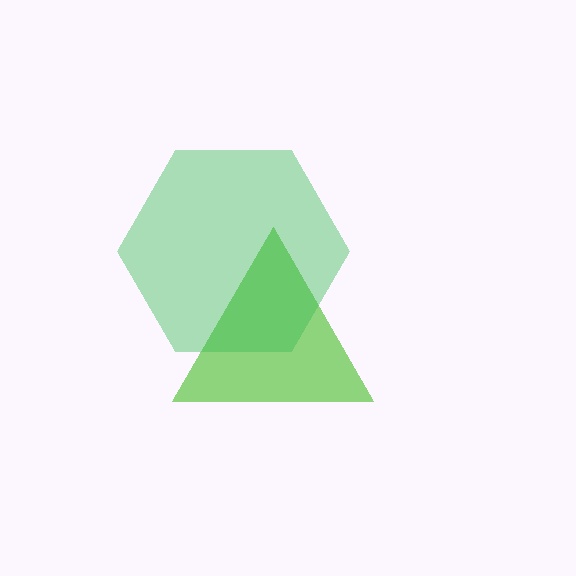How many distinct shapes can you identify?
There are 2 distinct shapes: a lime triangle, a green hexagon.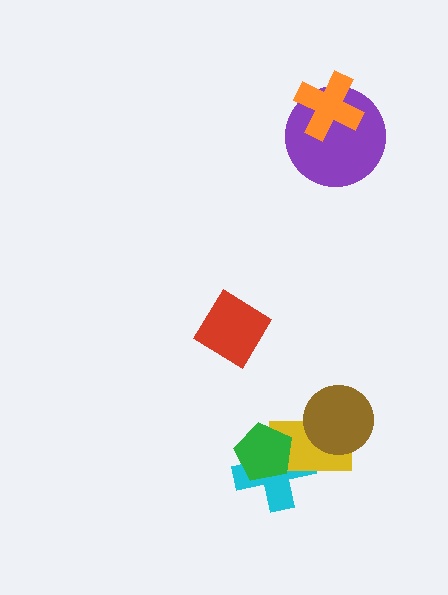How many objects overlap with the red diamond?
0 objects overlap with the red diamond.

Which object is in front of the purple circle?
The orange cross is in front of the purple circle.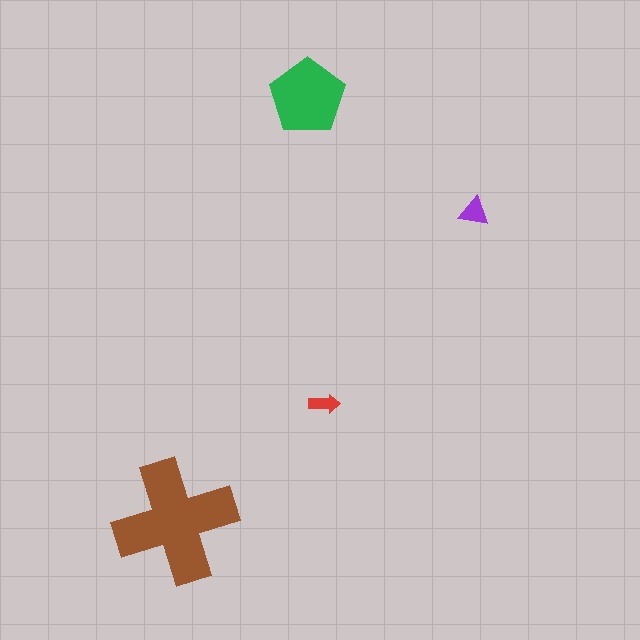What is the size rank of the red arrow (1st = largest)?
4th.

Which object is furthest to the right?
The purple triangle is rightmost.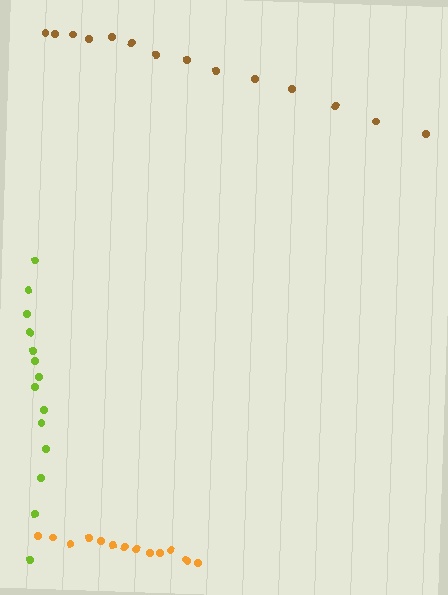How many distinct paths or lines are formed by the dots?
There are 3 distinct paths.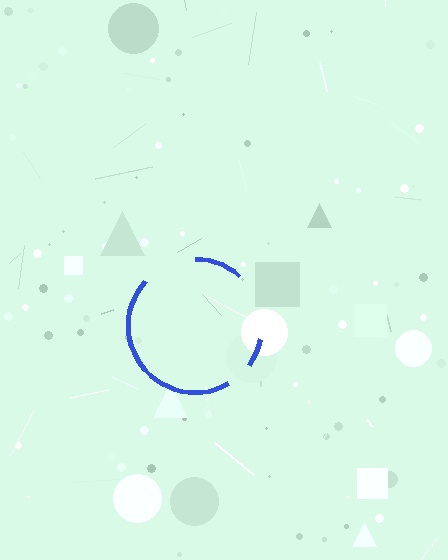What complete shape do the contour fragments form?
The contour fragments form a circle.